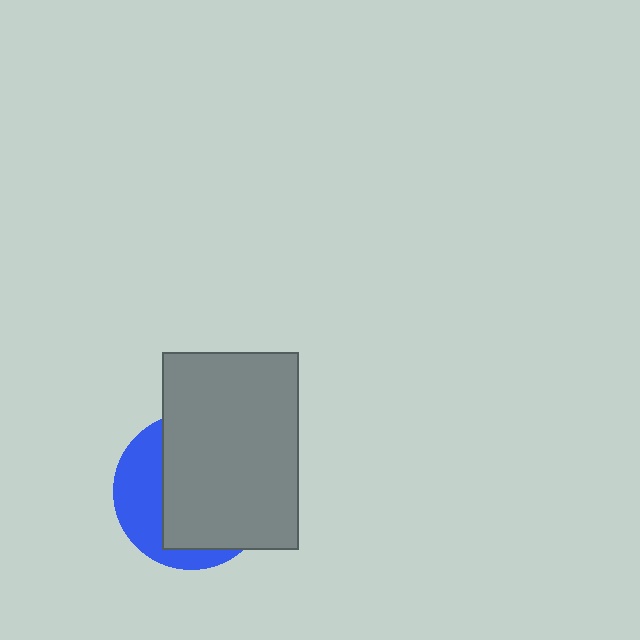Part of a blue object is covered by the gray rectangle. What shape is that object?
It is a circle.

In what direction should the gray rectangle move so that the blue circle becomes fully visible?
The gray rectangle should move right. That is the shortest direction to clear the overlap and leave the blue circle fully visible.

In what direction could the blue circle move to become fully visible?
The blue circle could move left. That would shift it out from behind the gray rectangle entirely.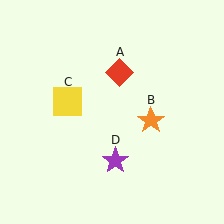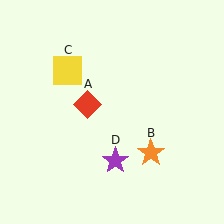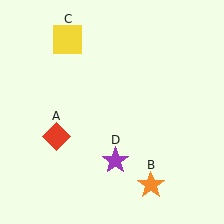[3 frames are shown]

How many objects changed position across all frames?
3 objects changed position: red diamond (object A), orange star (object B), yellow square (object C).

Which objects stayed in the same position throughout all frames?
Purple star (object D) remained stationary.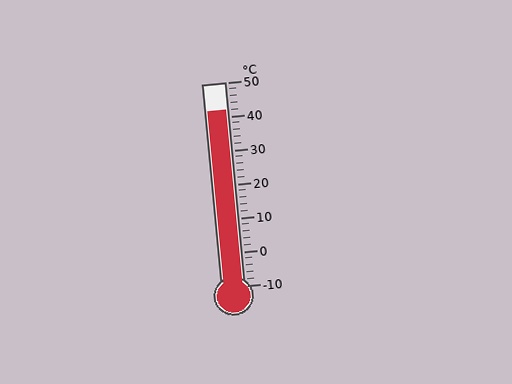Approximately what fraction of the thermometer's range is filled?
The thermometer is filled to approximately 85% of its range.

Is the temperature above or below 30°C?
The temperature is above 30°C.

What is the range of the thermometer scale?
The thermometer scale ranges from -10°C to 50°C.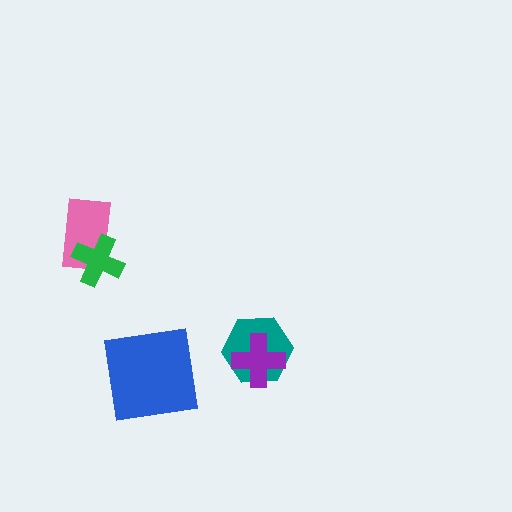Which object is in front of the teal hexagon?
The purple cross is in front of the teal hexagon.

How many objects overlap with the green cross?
1 object overlaps with the green cross.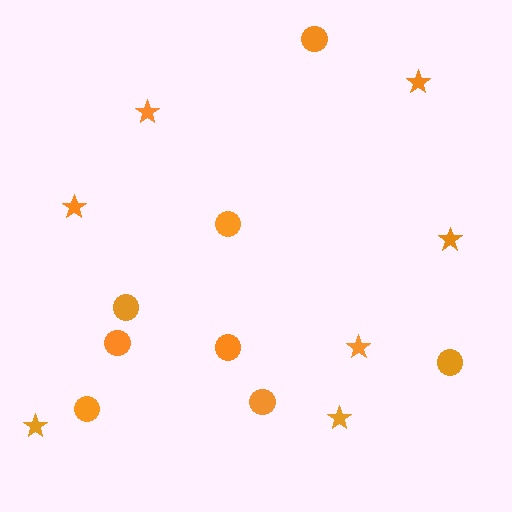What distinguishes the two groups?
There are 2 groups: one group of circles (8) and one group of stars (7).